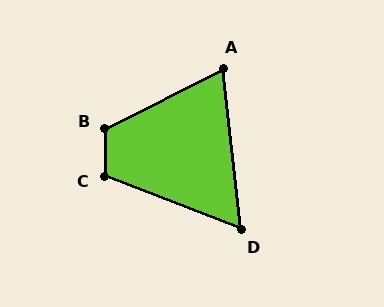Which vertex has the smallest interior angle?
D, at approximately 63 degrees.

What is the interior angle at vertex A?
Approximately 70 degrees (acute).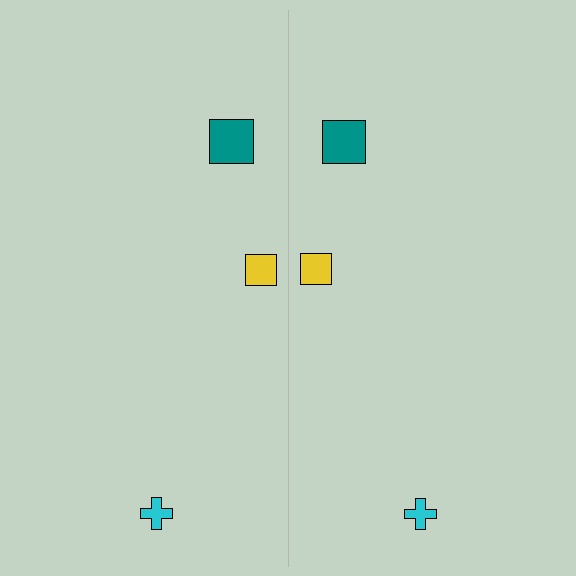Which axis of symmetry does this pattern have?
The pattern has a vertical axis of symmetry running through the center of the image.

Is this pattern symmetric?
Yes, this pattern has bilateral (reflection) symmetry.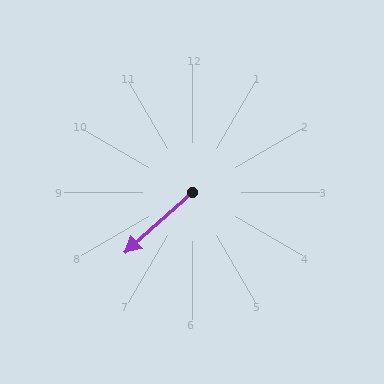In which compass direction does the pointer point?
Southwest.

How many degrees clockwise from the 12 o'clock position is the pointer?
Approximately 228 degrees.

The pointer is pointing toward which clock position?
Roughly 8 o'clock.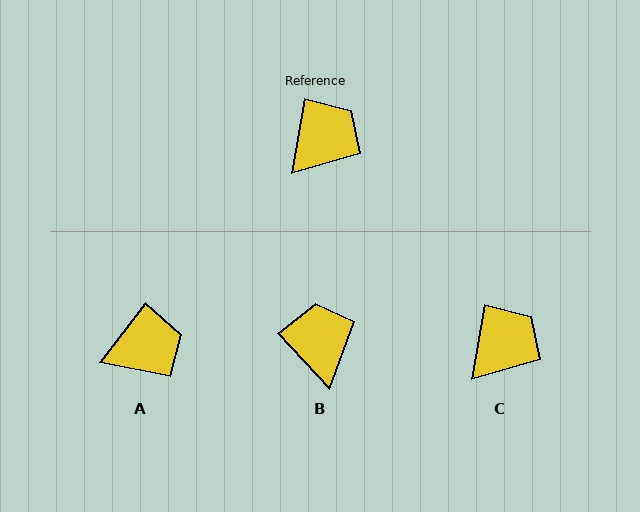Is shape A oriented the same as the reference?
No, it is off by about 27 degrees.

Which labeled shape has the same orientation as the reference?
C.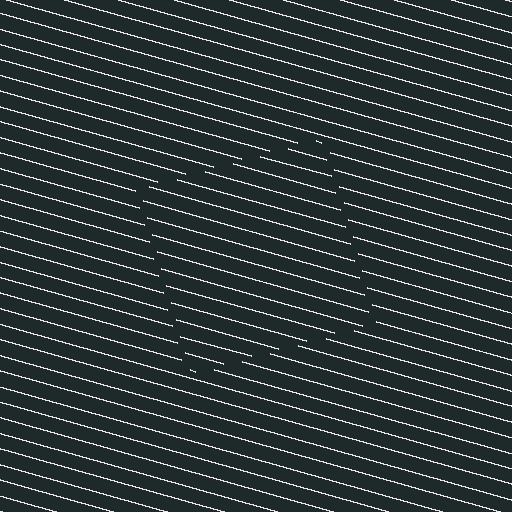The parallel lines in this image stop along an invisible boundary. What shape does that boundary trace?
An illusory square. The interior of the shape contains the same grating, shifted by half a period — the contour is defined by the phase discontinuity where line-ends from the inner and outer gratings abut.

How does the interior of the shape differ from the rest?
The interior of the shape contains the same grating, shifted by half a period — the contour is defined by the phase discontinuity where line-ends from the inner and outer gratings abut.